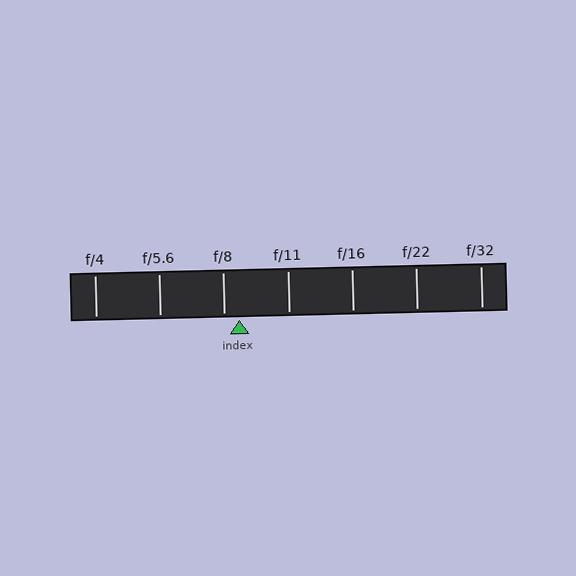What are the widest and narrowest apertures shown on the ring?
The widest aperture shown is f/4 and the narrowest is f/32.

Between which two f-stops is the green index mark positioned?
The index mark is between f/8 and f/11.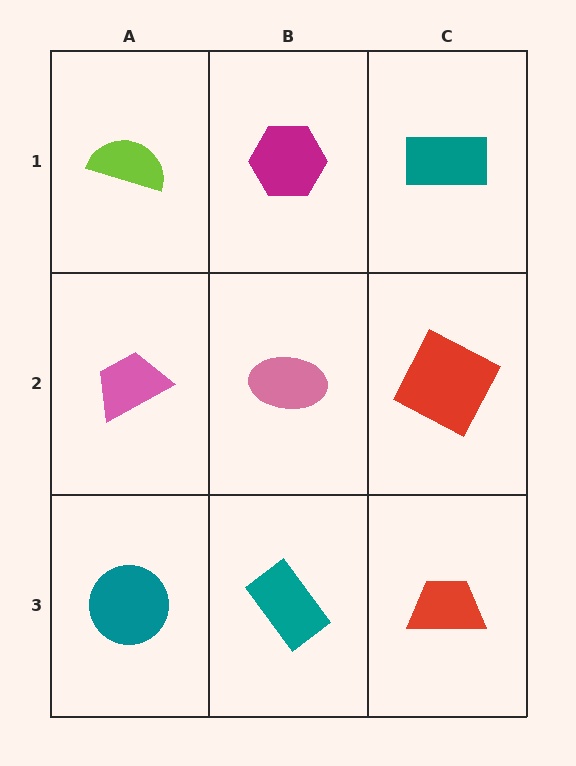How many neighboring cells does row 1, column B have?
3.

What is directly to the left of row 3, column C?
A teal rectangle.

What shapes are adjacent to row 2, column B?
A magenta hexagon (row 1, column B), a teal rectangle (row 3, column B), a pink trapezoid (row 2, column A), a red square (row 2, column C).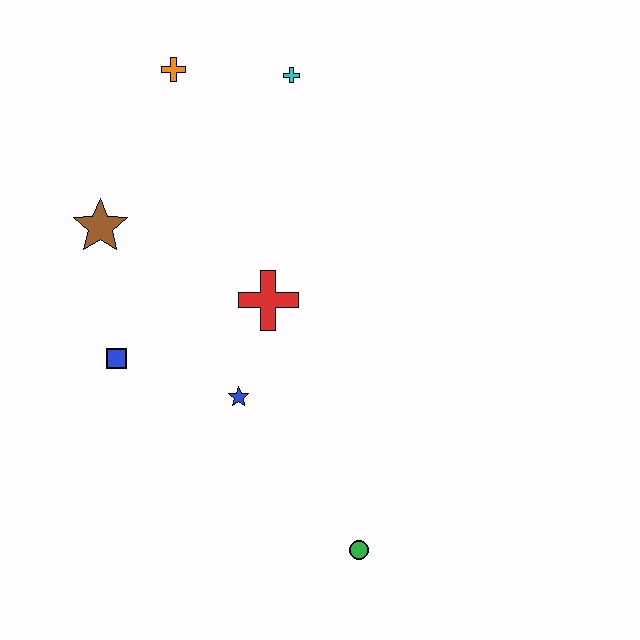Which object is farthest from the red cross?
The green circle is farthest from the red cross.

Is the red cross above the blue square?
Yes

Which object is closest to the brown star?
The blue square is closest to the brown star.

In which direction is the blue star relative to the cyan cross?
The blue star is below the cyan cross.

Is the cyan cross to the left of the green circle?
Yes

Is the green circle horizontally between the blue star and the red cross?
No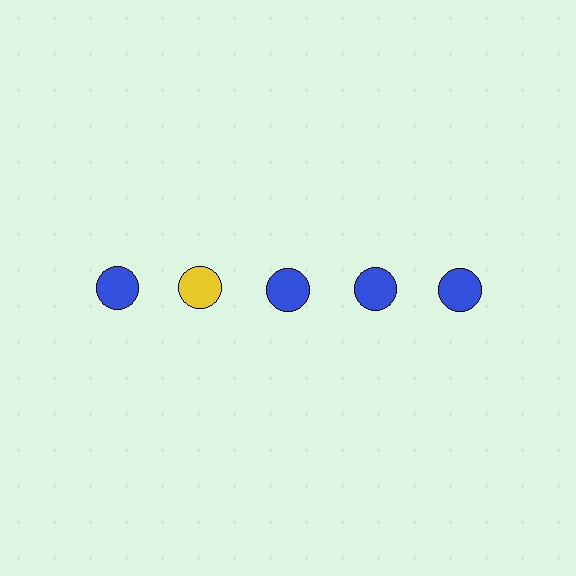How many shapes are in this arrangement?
There are 5 shapes arranged in a grid pattern.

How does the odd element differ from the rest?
It has a different color: yellow instead of blue.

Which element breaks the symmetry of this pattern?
The yellow circle in the top row, second from left column breaks the symmetry. All other shapes are blue circles.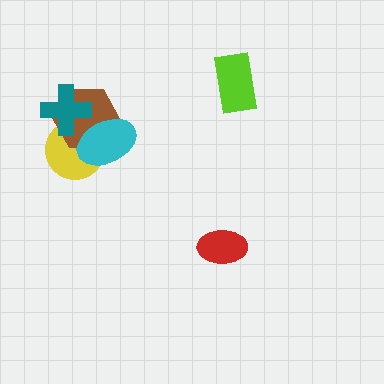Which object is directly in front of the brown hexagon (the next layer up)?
The teal cross is directly in front of the brown hexagon.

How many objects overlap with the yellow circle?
3 objects overlap with the yellow circle.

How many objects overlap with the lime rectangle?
0 objects overlap with the lime rectangle.